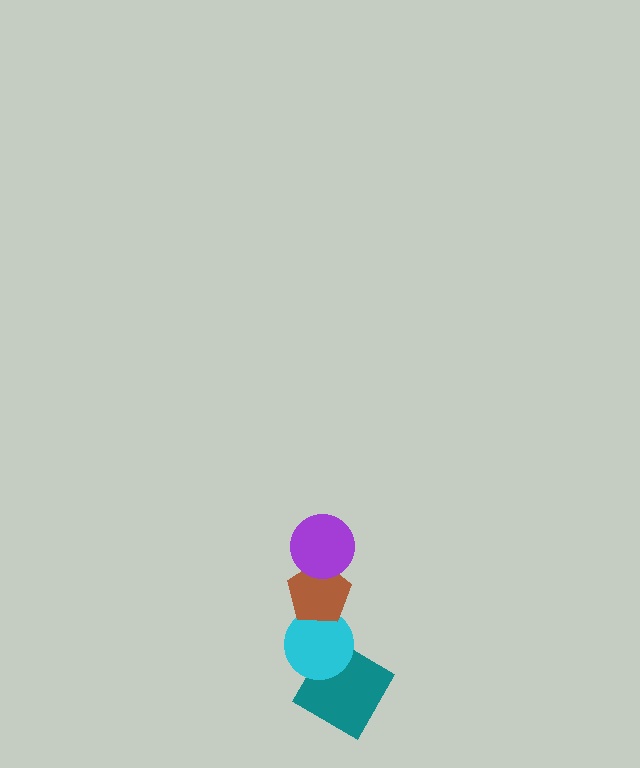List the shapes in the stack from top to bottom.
From top to bottom: the purple circle, the brown pentagon, the cyan circle, the teal diamond.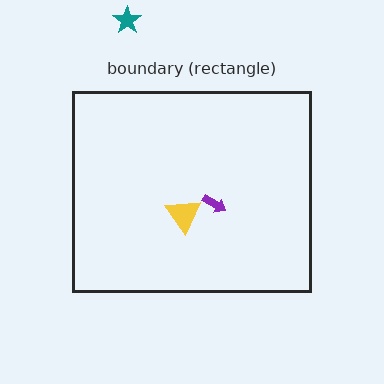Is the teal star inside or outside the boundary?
Outside.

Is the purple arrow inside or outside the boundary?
Inside.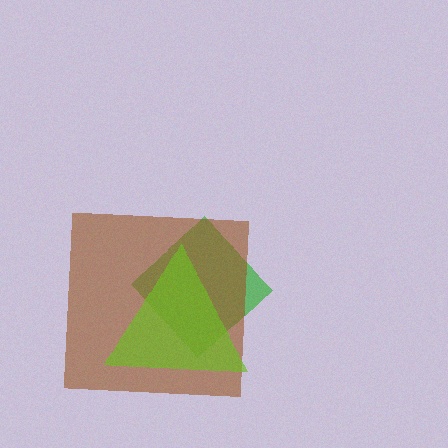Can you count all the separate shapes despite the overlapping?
Yes, there are 3 separate shapes.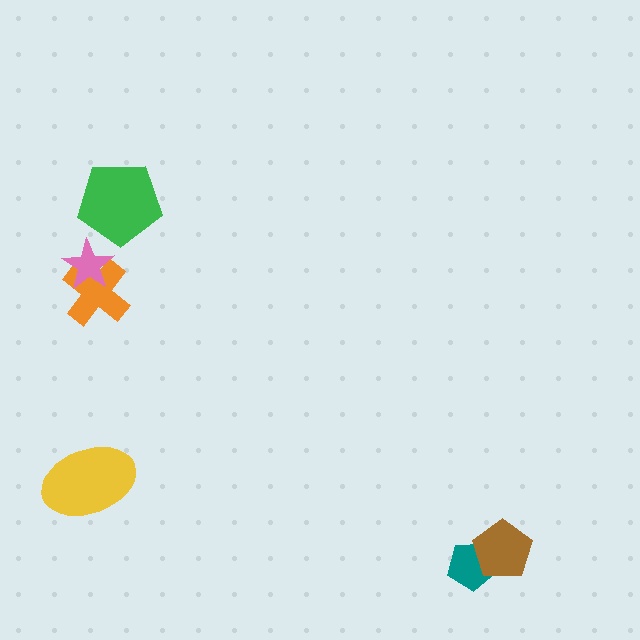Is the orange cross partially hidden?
Yes, it is partially covered by another shape.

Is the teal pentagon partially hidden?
Yes, it is partially covered by another shape.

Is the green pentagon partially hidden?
No, no other shape covers it.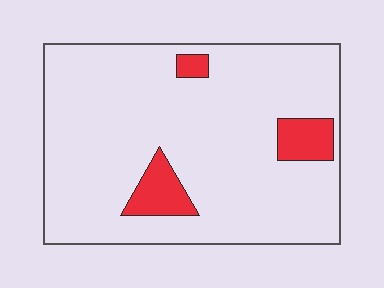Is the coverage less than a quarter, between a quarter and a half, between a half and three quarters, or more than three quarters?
Less than a quarter.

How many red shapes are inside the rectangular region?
3.